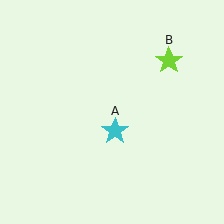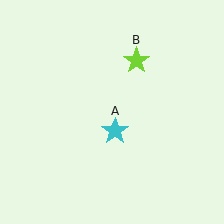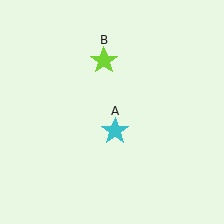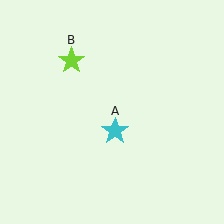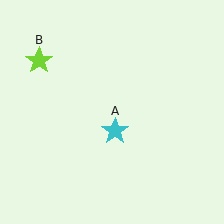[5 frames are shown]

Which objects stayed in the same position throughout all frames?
Cyan star (object A) remained stationary.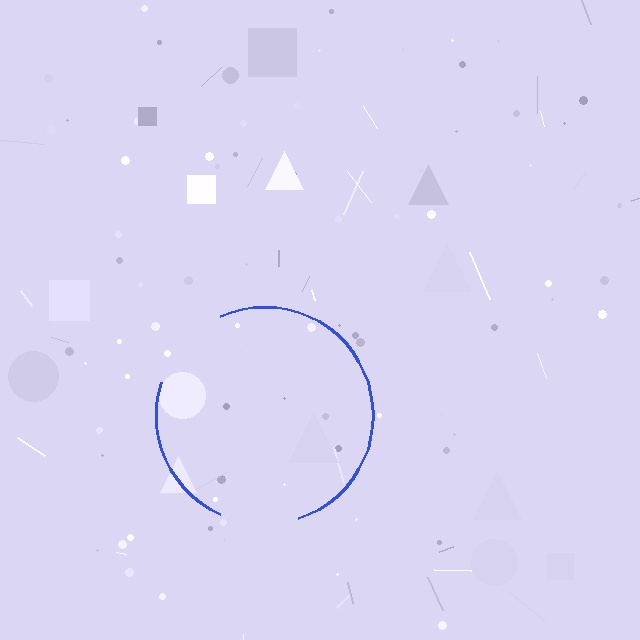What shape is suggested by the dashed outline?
The dashed outline suggests a circle.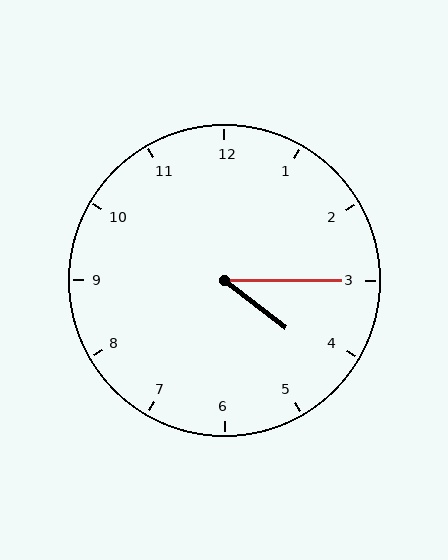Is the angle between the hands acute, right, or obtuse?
It is acute.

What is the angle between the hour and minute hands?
Approximately 38 degrees.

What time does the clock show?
4:15.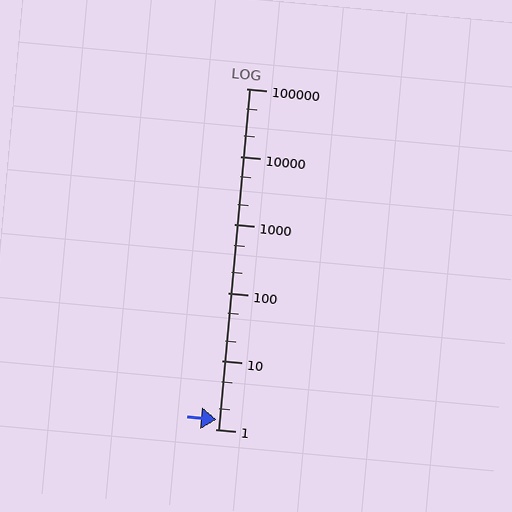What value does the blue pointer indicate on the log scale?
The pointer indicates approximately 1.4.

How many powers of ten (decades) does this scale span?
The scale spans 5 decades, from 1 to 100000.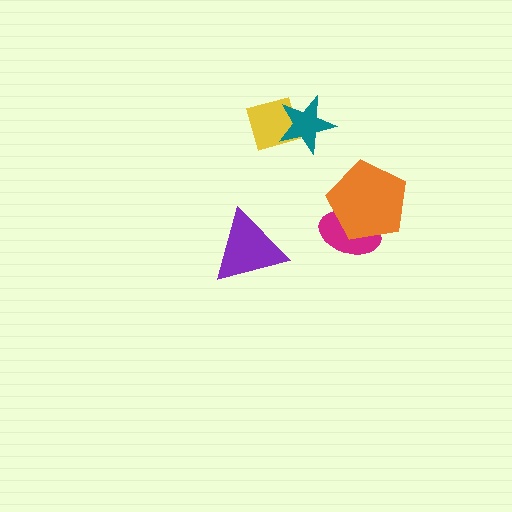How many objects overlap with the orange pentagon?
1 object overlaps with the orange pentagon.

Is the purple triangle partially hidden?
No, no other shape covers it.